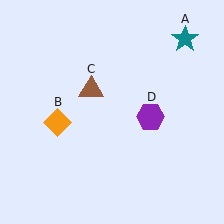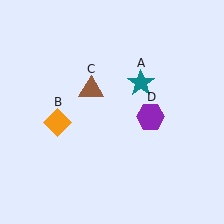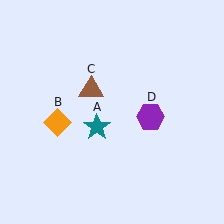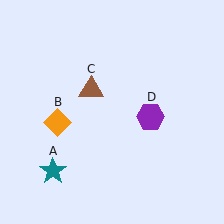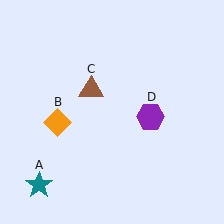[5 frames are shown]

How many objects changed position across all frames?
1 object changed position: teal star (object A).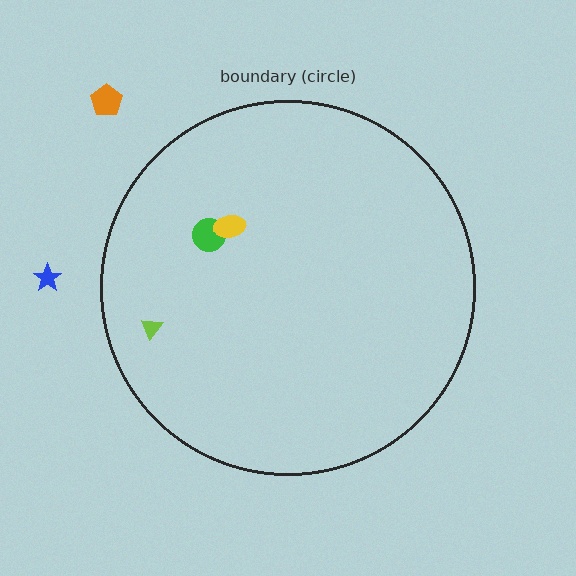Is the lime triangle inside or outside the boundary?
Inside.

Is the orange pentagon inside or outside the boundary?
Outside.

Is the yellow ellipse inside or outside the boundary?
Inside.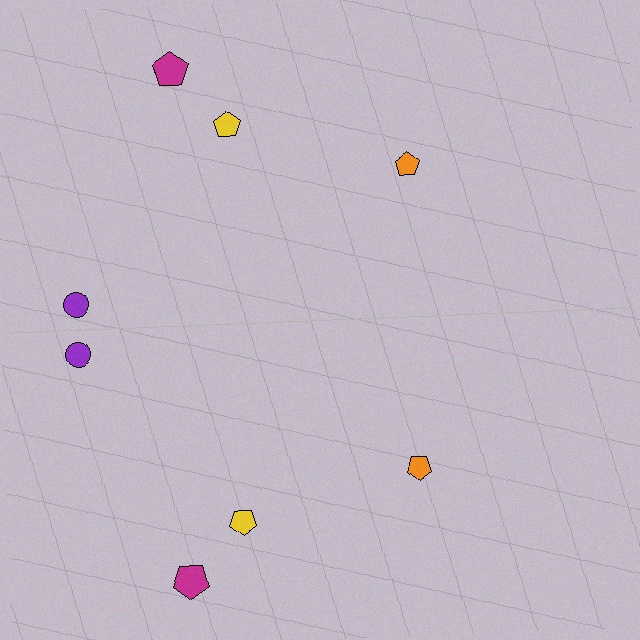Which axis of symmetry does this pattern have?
The pattern has a horizontal axis of symmetry running through the center of the image.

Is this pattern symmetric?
Yes, this pattern has bilateral (reflection) symmetry.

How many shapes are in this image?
There are 8 shapes in this image.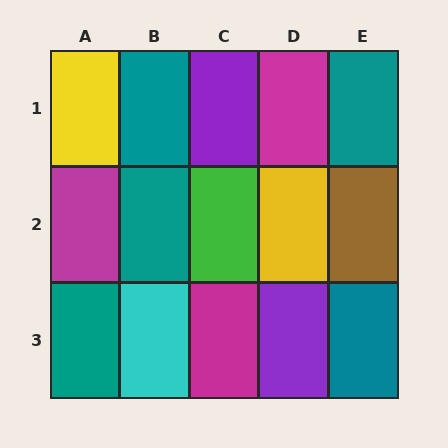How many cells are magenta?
3 cells are magenta.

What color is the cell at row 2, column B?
Teal.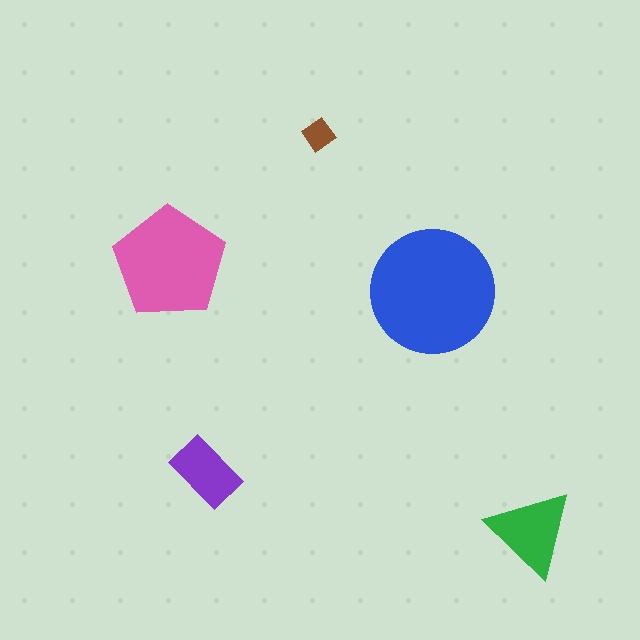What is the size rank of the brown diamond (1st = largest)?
5th.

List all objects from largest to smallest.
The blue circle, the pink pentagon, the green triangle, the purple rectangle, the brown diamond.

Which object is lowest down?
The green triangle is bottommost.